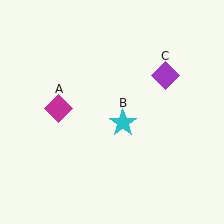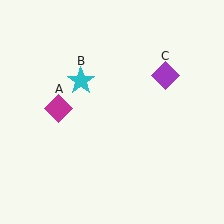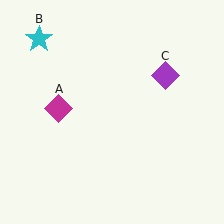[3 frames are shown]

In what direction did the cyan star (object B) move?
The cyan star (object B) moved up and to the left.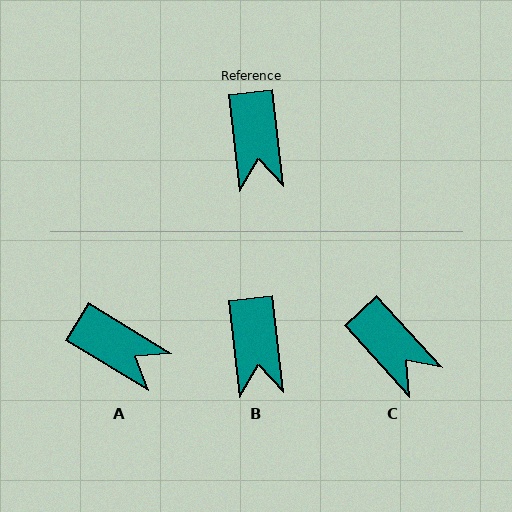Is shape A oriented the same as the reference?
No, it is off by about 53 degrees.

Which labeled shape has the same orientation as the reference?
B.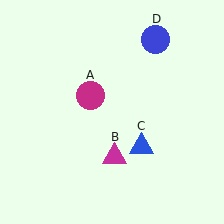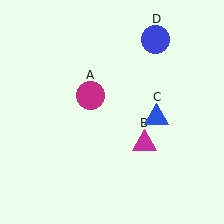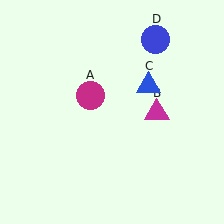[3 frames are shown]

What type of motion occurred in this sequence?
The magenta triangle (object B), blue triangle (object C) rotated counterclockwise around the center of the scene.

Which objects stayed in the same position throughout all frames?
Magenta circle (object A) and blue circle (object D) remained stationary.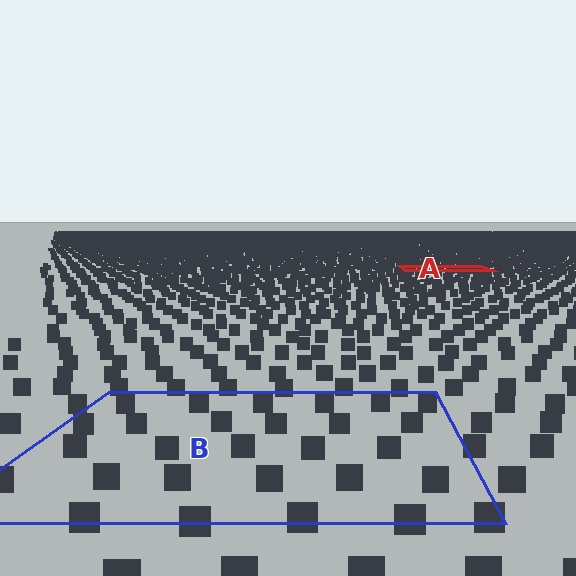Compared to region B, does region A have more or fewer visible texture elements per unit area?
Region A has more texture elements per unit area — they are packed more densely because it is farther away.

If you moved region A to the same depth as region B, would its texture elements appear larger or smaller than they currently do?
They would appear larger. At a closer depth, the same texture elements are projected at a bigger on-screen size.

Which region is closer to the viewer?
Region B is closer. The texture elements there are larger and more spread out.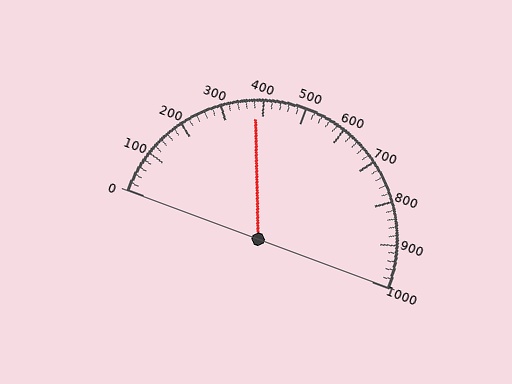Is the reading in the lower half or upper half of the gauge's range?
The reading is in the lower half of the range (0 to 1000).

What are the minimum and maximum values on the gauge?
The gauge ranges from 0 to 1000.